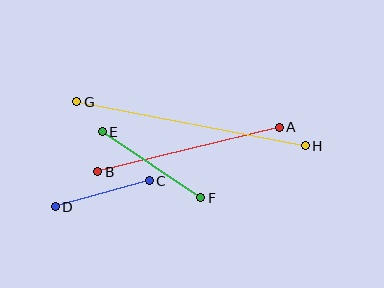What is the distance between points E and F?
The distance is approximately 119 pixels.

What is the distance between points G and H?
The distance is approximately 233 pixels.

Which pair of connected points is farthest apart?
Points G and H are farthest apart.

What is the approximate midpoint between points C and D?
The midpoint is at approximately (102, 194) pixels.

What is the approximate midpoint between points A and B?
The midpoint is at approximately (189, 149) pixels.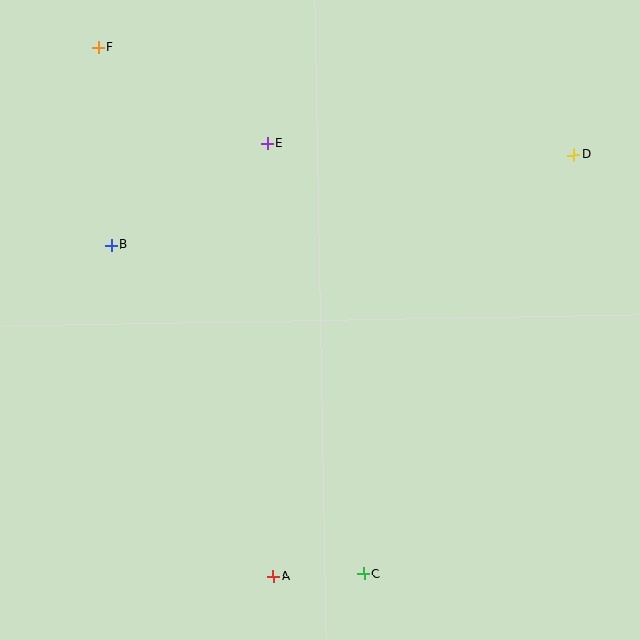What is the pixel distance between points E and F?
The distance between E and F is 194 pixels.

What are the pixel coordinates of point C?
Point C is at (364, 574).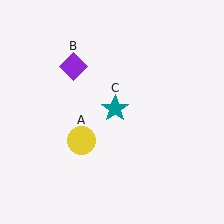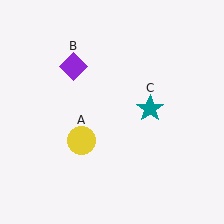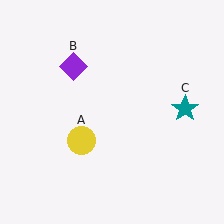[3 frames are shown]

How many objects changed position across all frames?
1 object changed position: teal star (object C).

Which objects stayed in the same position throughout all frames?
Yellow circle (object A) and purple diamond (object B) remained stationary.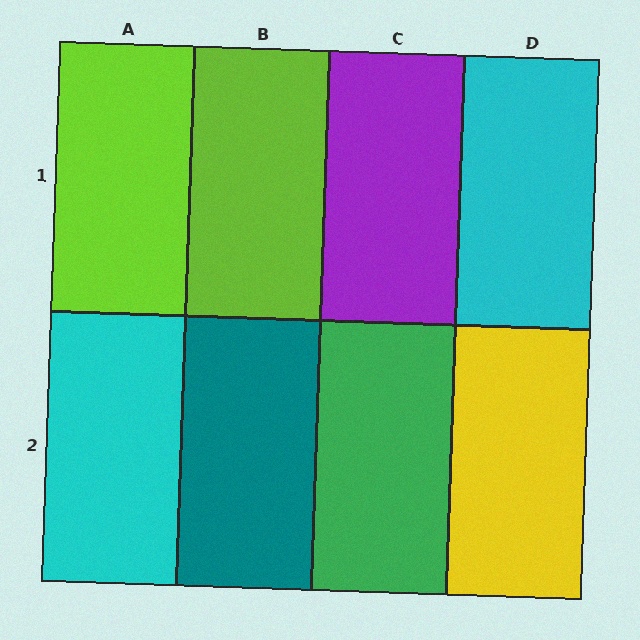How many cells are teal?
1 cell is teal.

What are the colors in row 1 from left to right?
Lime, lime, purple, cyan.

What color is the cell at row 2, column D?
Yellow.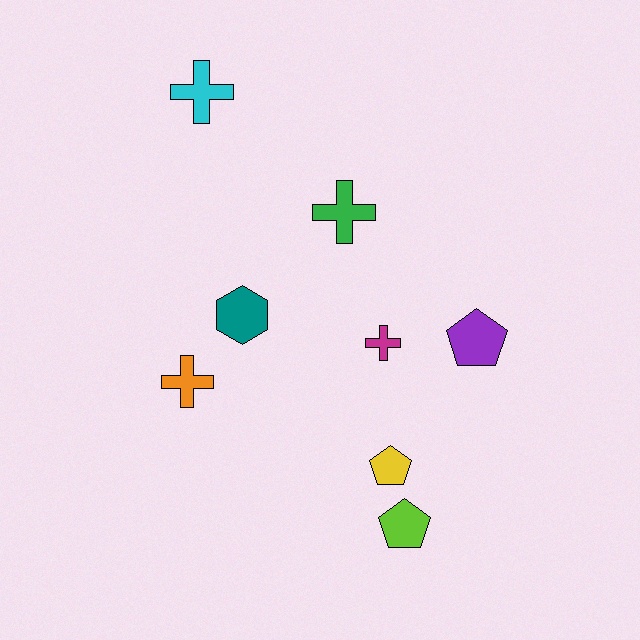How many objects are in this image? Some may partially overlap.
There are 8 objects.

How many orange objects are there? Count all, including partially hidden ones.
There is 1 orange object.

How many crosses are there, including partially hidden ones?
There are 4 crosses.